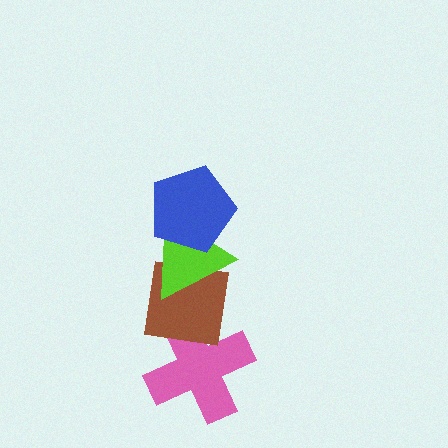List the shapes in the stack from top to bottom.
From top to bottom: the blue pentagon, the lime triangle, the brown square, the pink cross.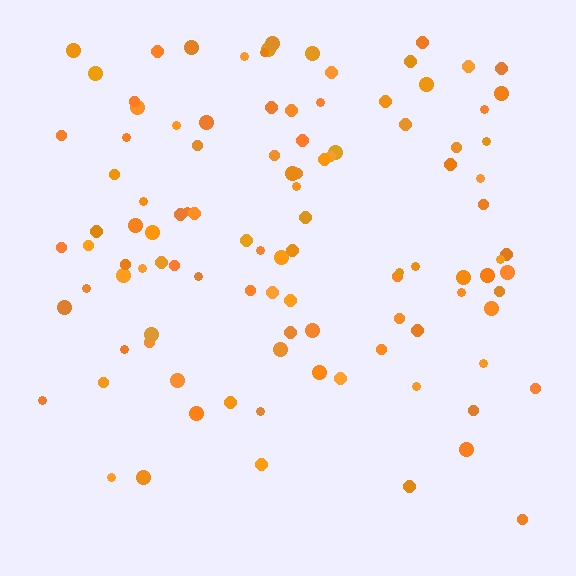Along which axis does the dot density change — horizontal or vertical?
Vertical.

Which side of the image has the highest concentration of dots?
The top.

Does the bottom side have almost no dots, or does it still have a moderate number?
Still a moderate number, just noticeably fewer than the top.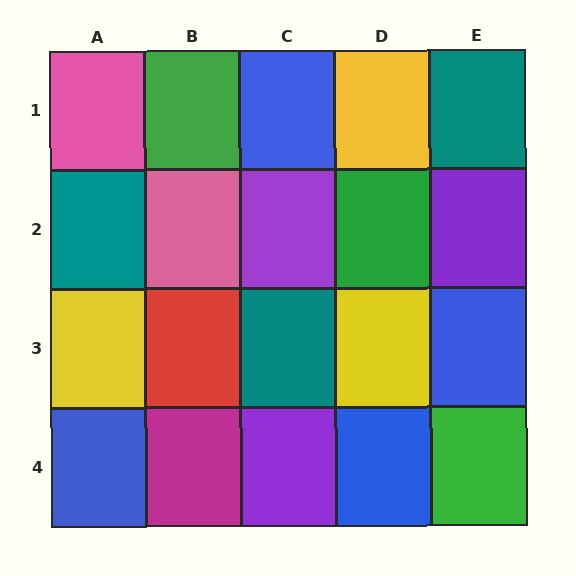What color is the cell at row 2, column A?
Teal.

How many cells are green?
3 cells are green.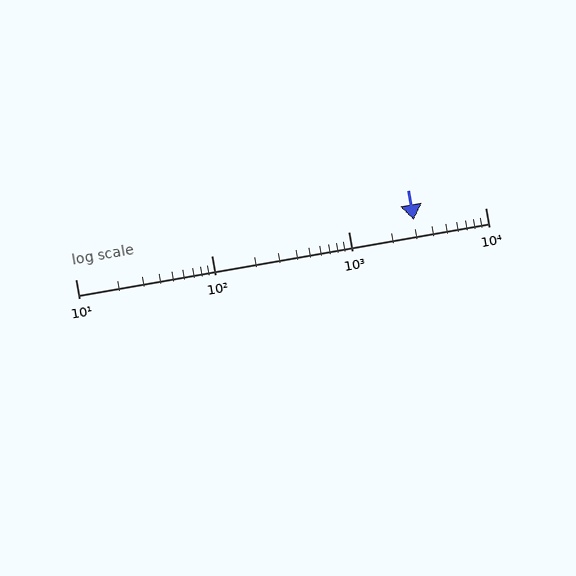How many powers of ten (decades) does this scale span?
The scale spans 3 decades, from 10 to 10000.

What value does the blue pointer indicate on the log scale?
The pointer indicates approximately 3000.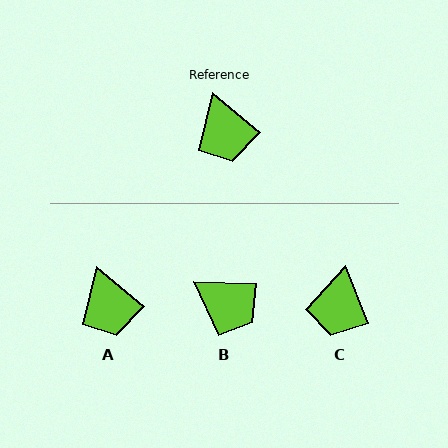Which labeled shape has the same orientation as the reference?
A.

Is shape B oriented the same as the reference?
No, it is off by about 38 degrees.